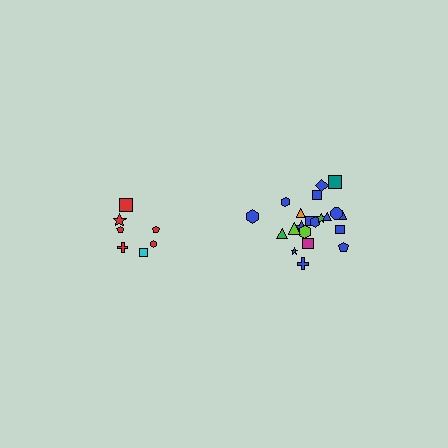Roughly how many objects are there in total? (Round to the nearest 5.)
Roughly 30 objects in total.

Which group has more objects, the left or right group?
The right group.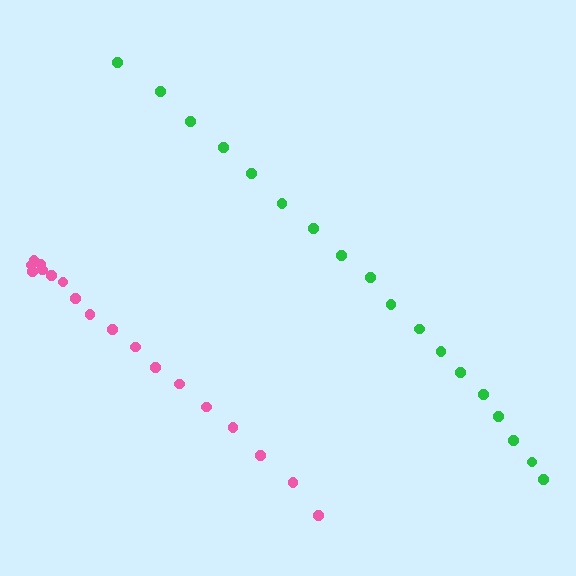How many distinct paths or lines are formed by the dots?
There are 2 distinct paths.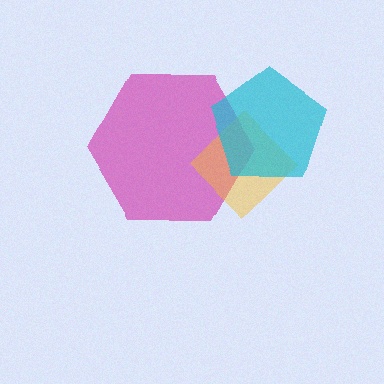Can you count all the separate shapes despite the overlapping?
Yes, there are 3 separate shapes.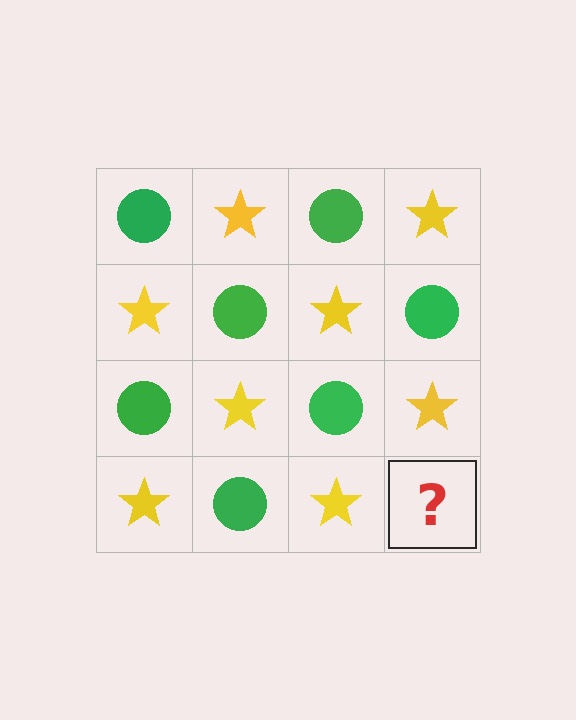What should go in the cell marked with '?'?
The missing cell should contain a green circle.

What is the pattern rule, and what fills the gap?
The rule is that it alternates green circle and yellow star in a checkerboard pattern. The gap should be filled with a green circle.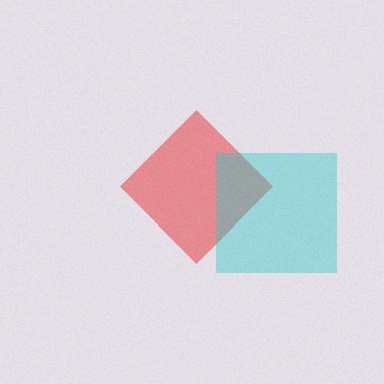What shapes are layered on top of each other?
The layered shapes are: a red diamond, a cyan square.